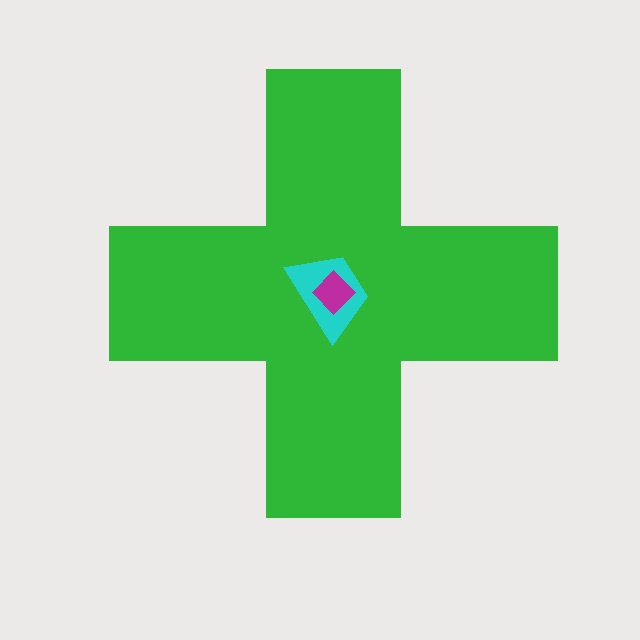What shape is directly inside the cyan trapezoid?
The magenta diamond.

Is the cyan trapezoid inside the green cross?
Yes.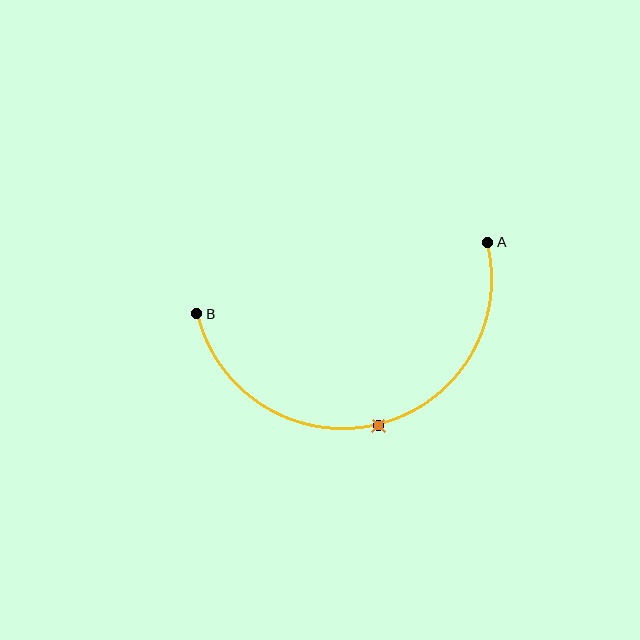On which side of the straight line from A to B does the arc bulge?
The arc bulges below the straight line connecting A and B.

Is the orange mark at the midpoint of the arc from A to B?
Yes. The orange mark lies on the arc at equal arc-length from both A and B — it is the arc midpoint.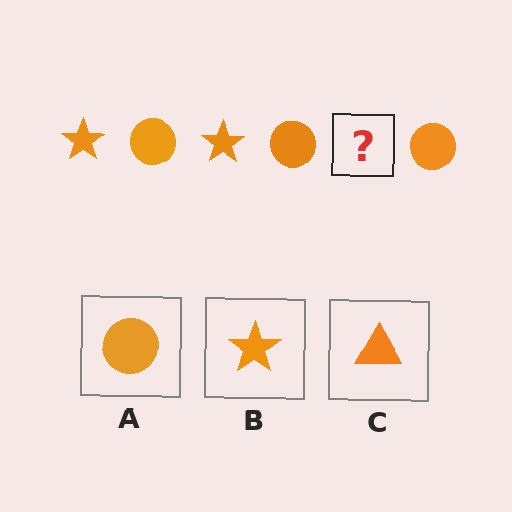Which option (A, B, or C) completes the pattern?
B.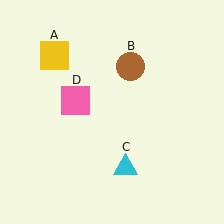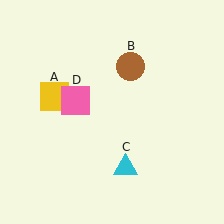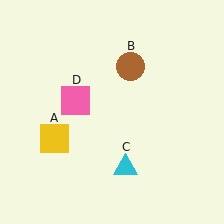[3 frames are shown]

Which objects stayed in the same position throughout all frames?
Brown circle (object B) and cyan triangle (object C) and pink square (object D) remained stationary.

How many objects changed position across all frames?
1 object changed position: yellow square (object A).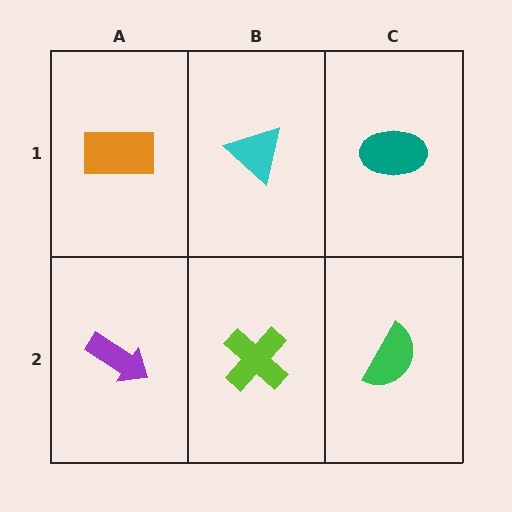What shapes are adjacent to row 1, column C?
A green semicircle (row 2, column C), a cyan triangle (row 1, column B).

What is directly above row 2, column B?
A cyan triangle.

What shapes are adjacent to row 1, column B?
A lime cross (row 2, column B), an orange rectangle (row 1, column A), a teal ellipse (row 1, column C).